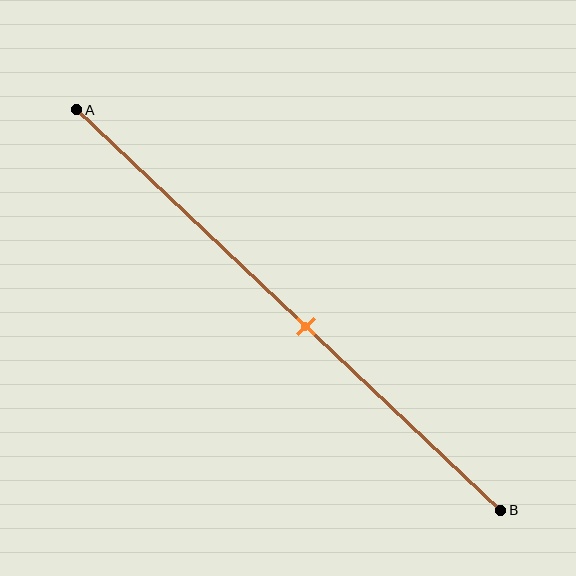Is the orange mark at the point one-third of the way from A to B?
No, the mark is at about 55% from A, not at the 33% one-third point.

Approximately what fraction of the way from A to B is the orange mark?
The orange mark is approximately 55% of the way from A to B.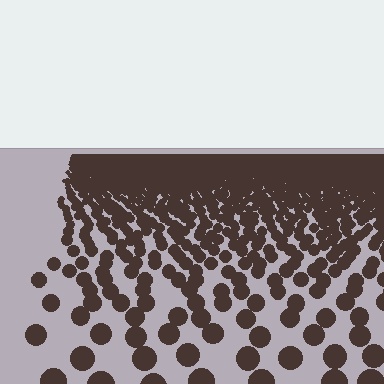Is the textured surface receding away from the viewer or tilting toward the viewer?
The surface is receding away from the viewer. Texture elements get smaller and denser toward the top.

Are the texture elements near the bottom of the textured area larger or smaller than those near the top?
Larger. Near the bottom, elements are closer to the viewer and appear at a bigger on-screen size.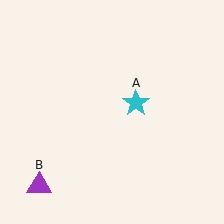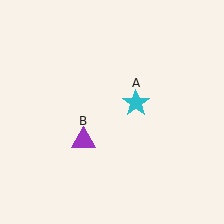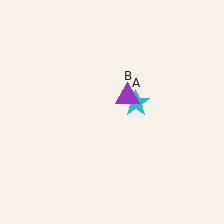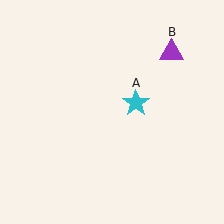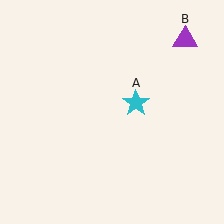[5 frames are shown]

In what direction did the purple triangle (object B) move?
The purple triangle (object B) moved up and to the right.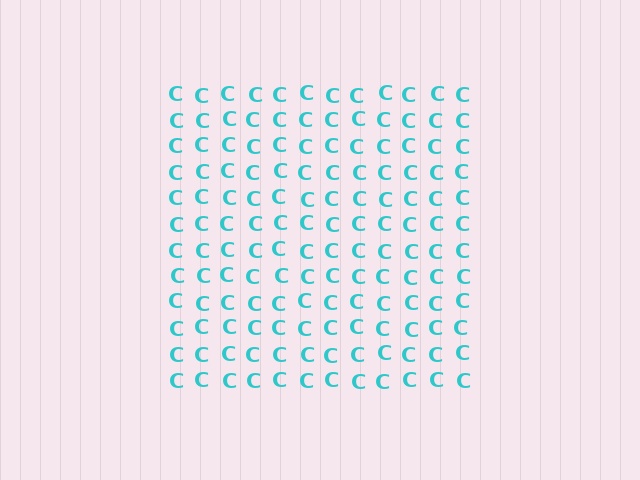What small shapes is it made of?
It is made of small letter C's.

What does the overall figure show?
The overall figure shows a square.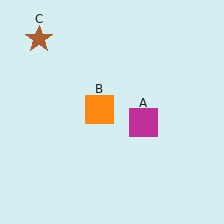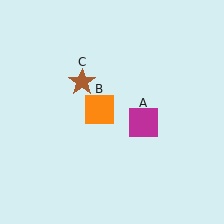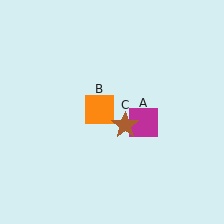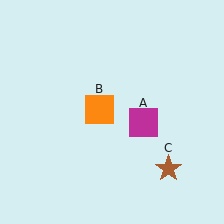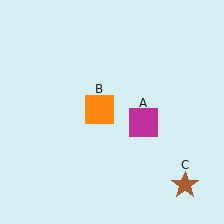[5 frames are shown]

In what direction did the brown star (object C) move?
The brown star (object C) moved down and to the right.